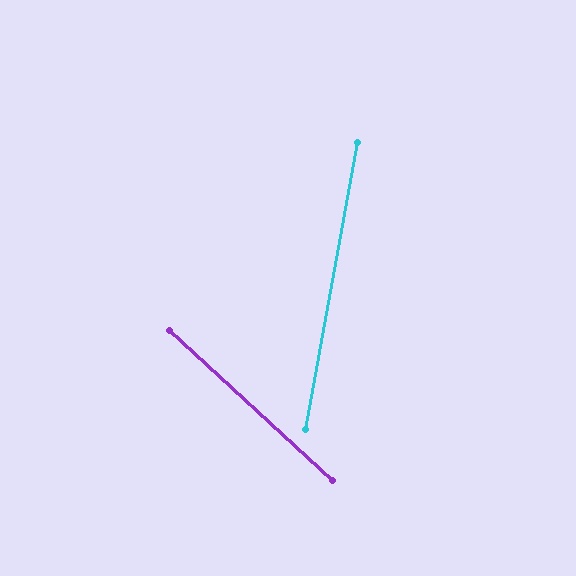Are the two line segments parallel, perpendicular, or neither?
Neither parallel nor perpendicular — they differ by about 57°.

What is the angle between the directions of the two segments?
Approximately 57 degrees.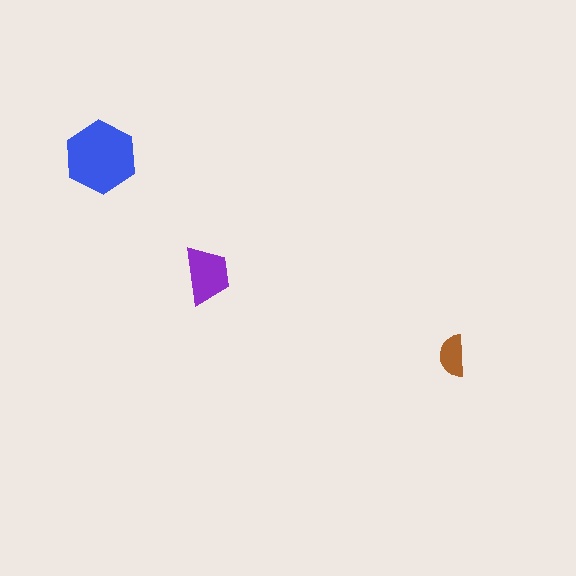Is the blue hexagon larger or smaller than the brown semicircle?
Larger.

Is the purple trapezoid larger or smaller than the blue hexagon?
Smaller.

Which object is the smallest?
The brown semicircle.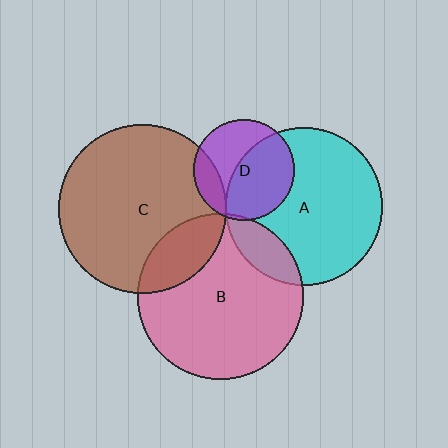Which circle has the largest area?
Circle C (brown).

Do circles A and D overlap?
Yes.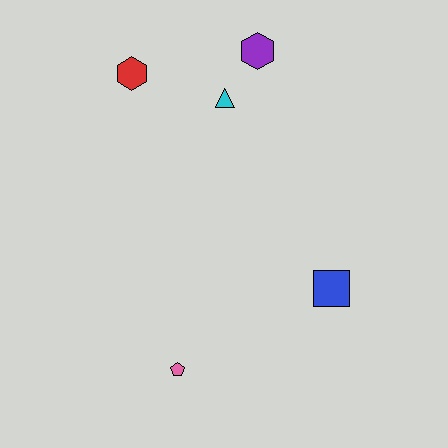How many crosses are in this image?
There are no crosses.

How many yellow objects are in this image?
There are no yellow objects.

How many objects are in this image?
There are 5 objects.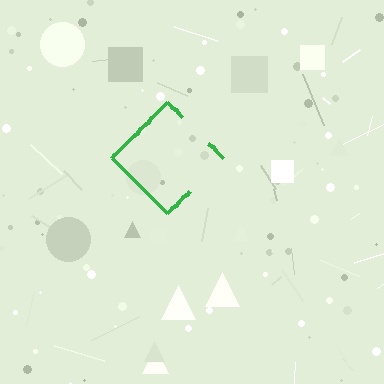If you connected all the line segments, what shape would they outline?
They would outline a diamond.